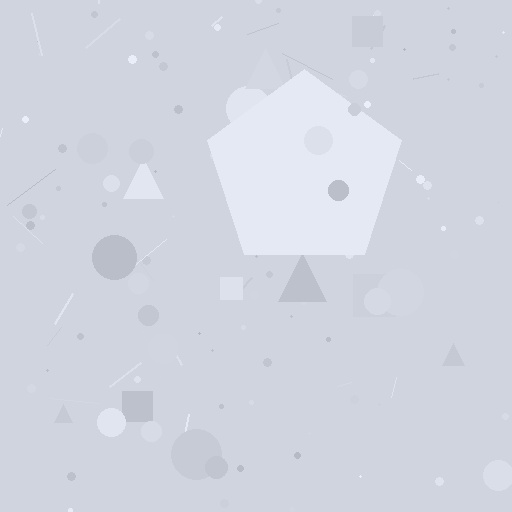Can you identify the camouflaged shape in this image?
The camouflaged shape is a pentagon.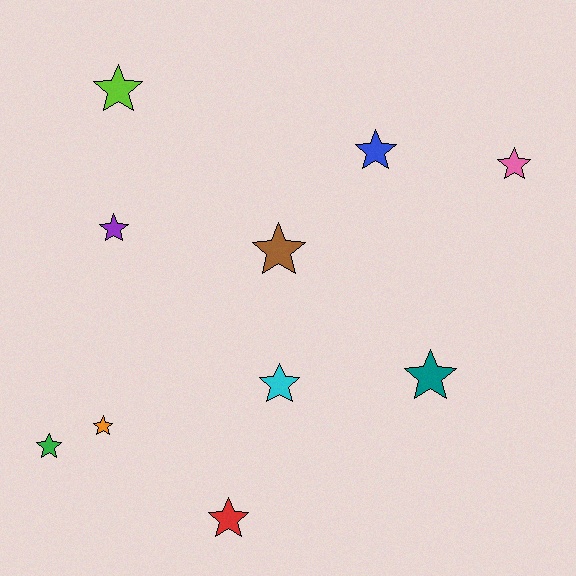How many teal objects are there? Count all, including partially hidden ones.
There is 1 teal object.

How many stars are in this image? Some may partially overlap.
There are 10 stars.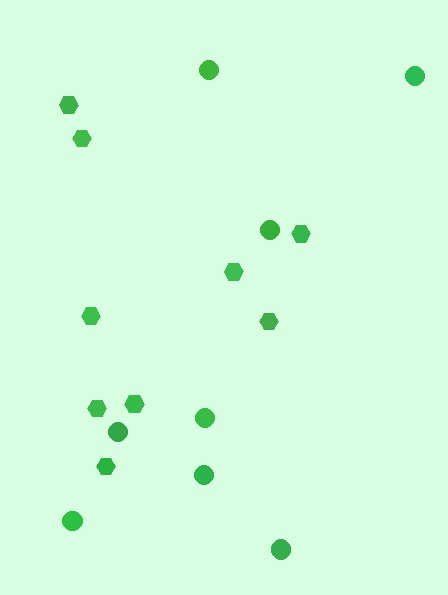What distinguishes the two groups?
There are 2 groups: one group of circles (8) and one group of hexagons (9).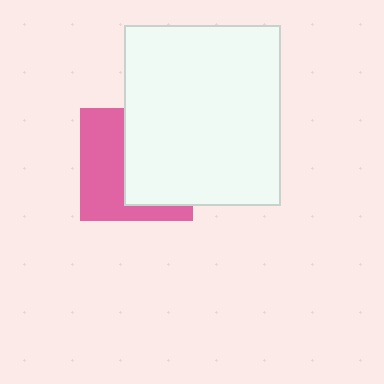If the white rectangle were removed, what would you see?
You would see the complete pink square.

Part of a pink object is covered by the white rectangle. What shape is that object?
It is a square.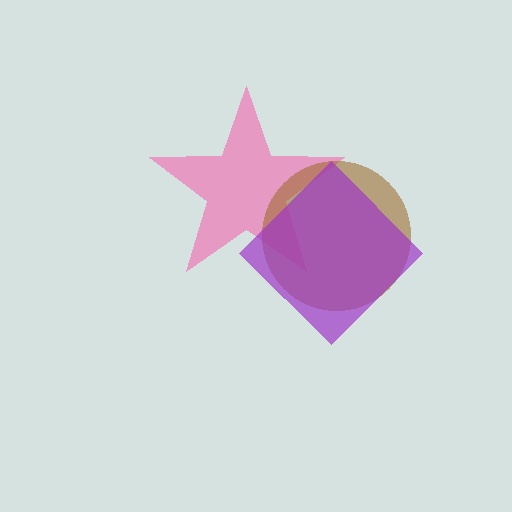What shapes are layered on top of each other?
The layered shapes are: a pink star, a brown circle, a purple diamond.